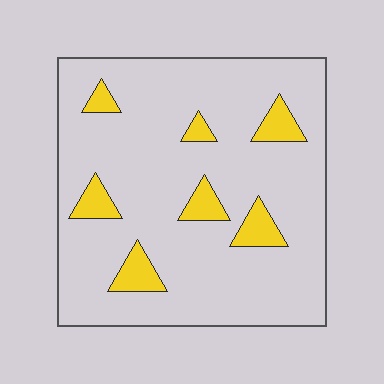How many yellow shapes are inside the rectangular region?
7.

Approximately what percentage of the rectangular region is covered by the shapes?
Approximately 10%.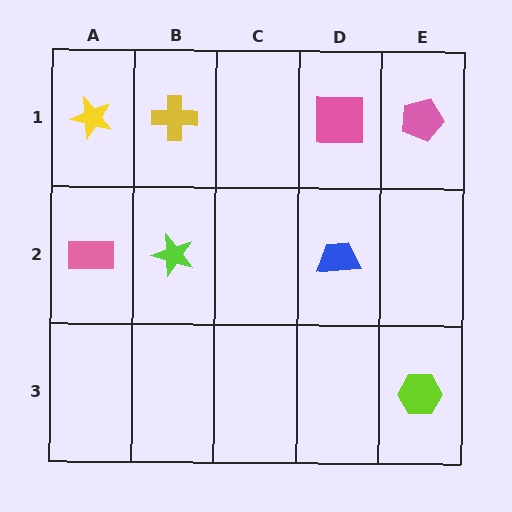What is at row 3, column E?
A lime hexagon.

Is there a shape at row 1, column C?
No, that cell is empty.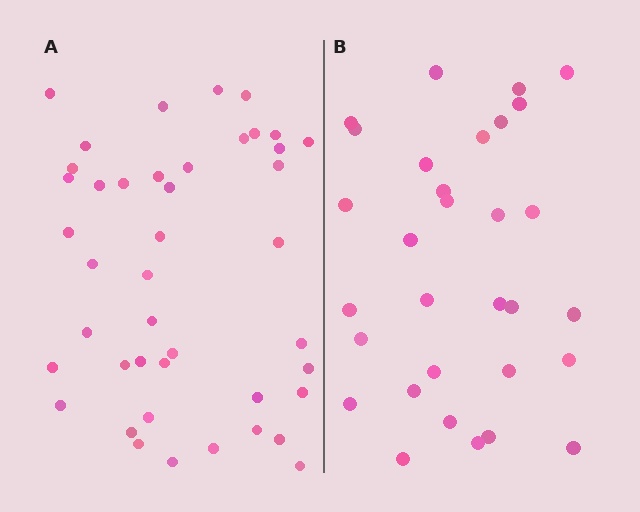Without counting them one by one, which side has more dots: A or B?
Region A (the left region) has more dots.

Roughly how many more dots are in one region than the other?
Region A has roughly 12 or so more dots than region B.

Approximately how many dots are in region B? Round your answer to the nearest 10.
About 30 dots. (The exact count is 31, which rounds to 30.)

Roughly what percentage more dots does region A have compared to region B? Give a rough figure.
About 40% more.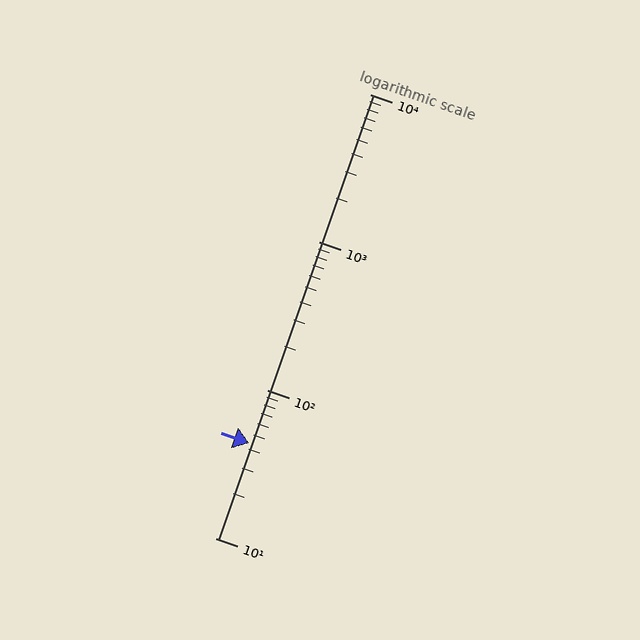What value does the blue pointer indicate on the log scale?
The pointer indicates approximately 44.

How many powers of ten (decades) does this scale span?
The scale spans 3 decades, from 10 to 10000.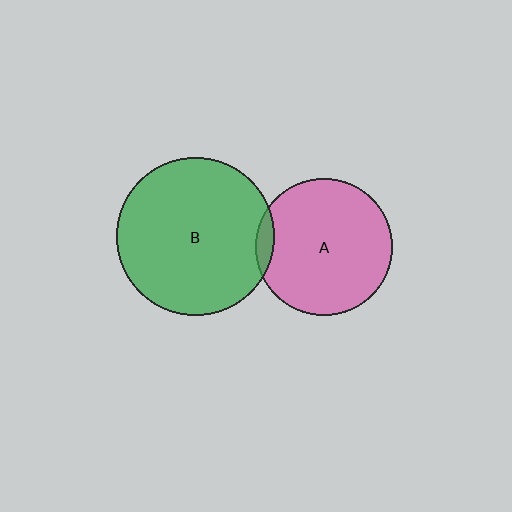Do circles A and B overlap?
Yes.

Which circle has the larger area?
Circle B (green).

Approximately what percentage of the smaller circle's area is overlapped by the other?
Approximately 5%.